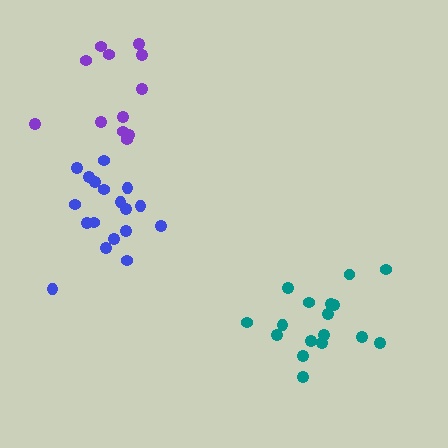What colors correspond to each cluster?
The clusters are colored: purple, blue, teal.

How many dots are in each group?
Group 1: 12 dots, Group 2: 18 dots, Group 3: 17 dots (47 total).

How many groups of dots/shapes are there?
There are 3 groups.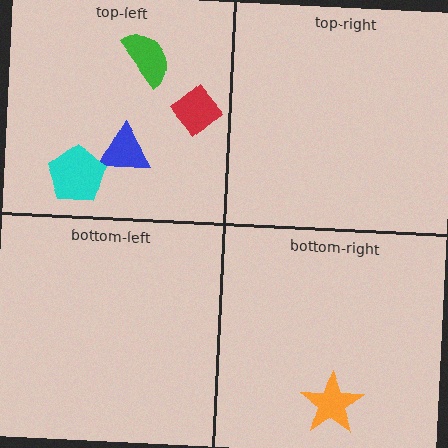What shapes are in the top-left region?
The blue triangle, the green semicircle, the cyan pentagon, the red diamond.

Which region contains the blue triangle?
The top-left region.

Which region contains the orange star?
The bottom-right region.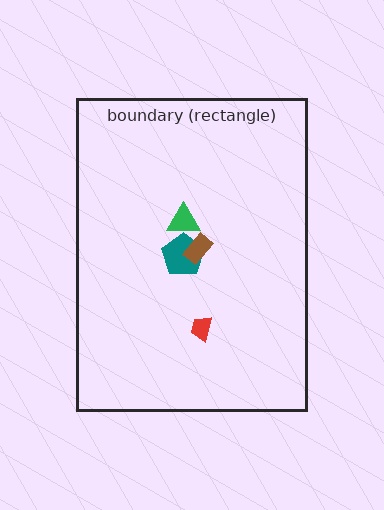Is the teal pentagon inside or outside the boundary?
Inside.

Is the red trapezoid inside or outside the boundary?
Inside.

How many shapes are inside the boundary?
4 inside, 0 outside.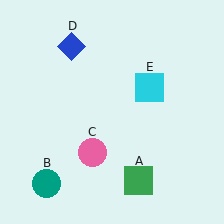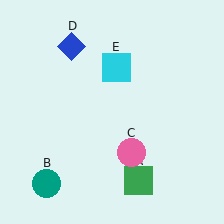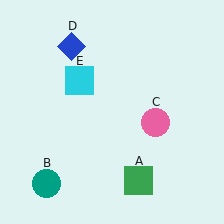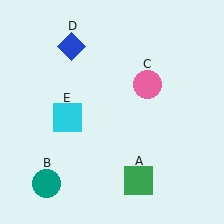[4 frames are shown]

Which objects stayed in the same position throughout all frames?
Green square (object A) and teal circle (object B) and blue diamond (object D) remained stationary.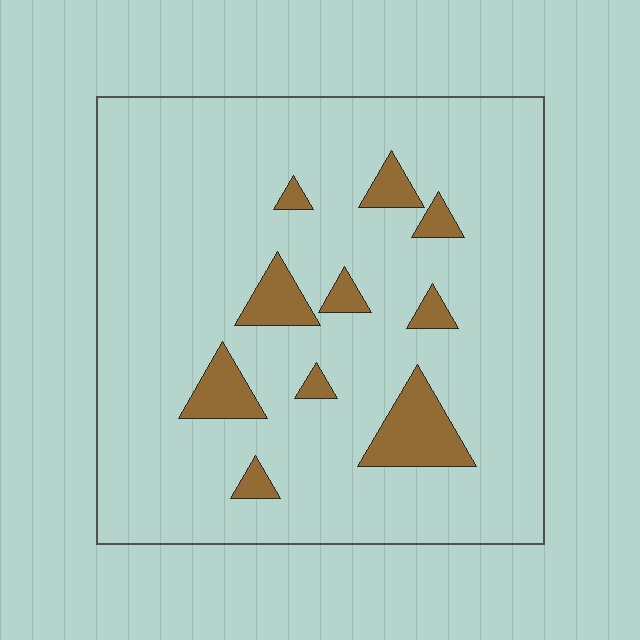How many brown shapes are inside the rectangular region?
10.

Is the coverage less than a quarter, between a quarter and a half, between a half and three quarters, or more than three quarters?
Less than a quarter.